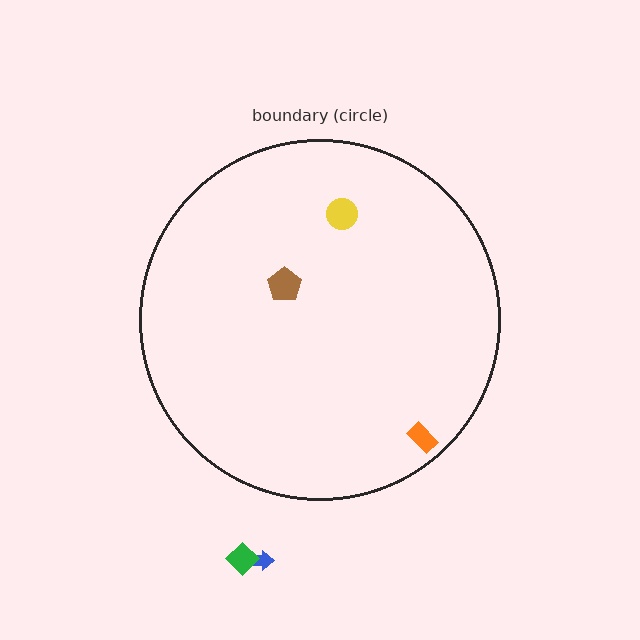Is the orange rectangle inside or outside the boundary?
Inside.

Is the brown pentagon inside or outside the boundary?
Inside.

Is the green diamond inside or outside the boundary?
Outside.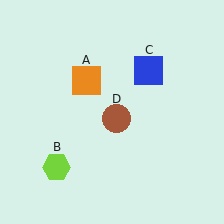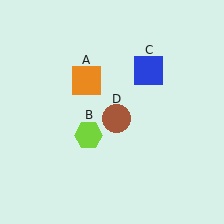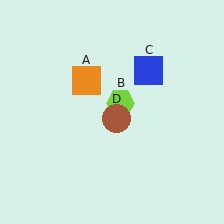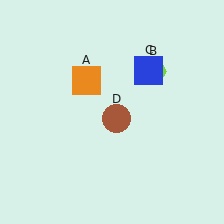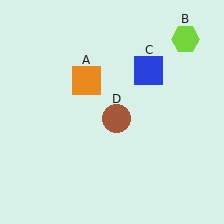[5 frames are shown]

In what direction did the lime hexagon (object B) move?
The lime hexagon (object B) moved up and to the right.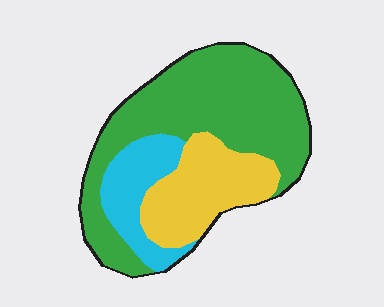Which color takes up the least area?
Cyan, at roughly 15%.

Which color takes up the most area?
Green, at roughly 55%.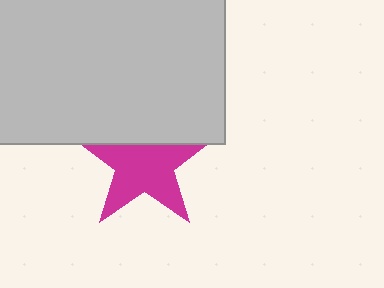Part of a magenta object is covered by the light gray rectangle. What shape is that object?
It is a star.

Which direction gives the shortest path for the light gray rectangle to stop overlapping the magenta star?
Moving up gives the shortest separation.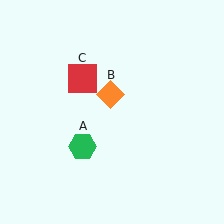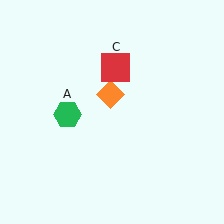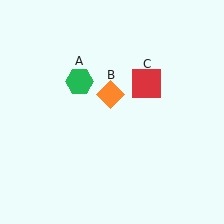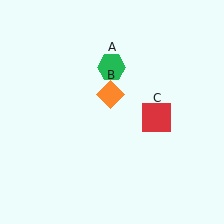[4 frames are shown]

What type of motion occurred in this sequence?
The green hexagon (object A), red square (object C) rotated clockwise around the center of the scene.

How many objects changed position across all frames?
2 objects changed position: green hexagon (object A), red square (object C).